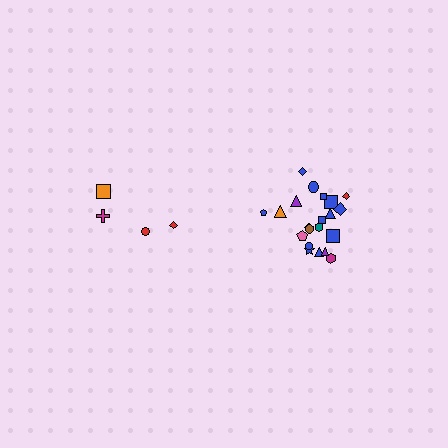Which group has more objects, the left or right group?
The right group.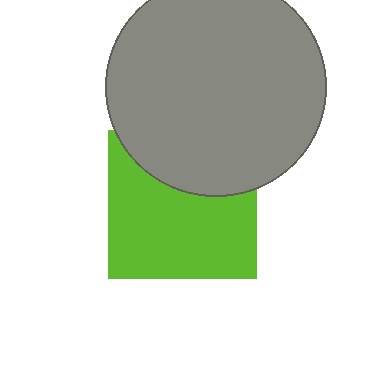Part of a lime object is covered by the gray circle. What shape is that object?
It is a square.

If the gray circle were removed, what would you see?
You would see the complete lime square.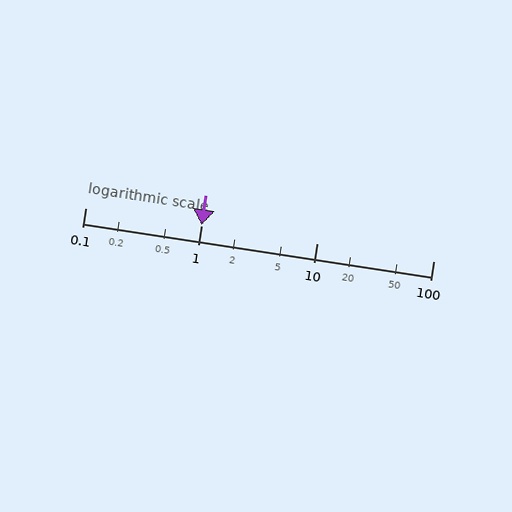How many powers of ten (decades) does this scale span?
The scale spans 3 decades, from 0.1 to 100.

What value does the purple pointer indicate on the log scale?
The pointer indicates approximately 1.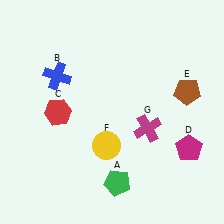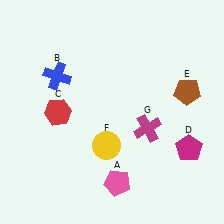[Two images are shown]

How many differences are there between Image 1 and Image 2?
There is 1 difference between the two images.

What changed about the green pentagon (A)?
In Image 1, A is green. In Image 2, it changed to pink.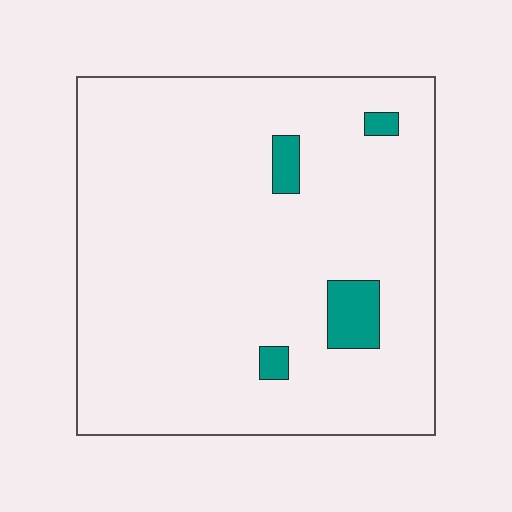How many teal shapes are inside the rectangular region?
4.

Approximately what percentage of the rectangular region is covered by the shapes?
Approximately 5%.